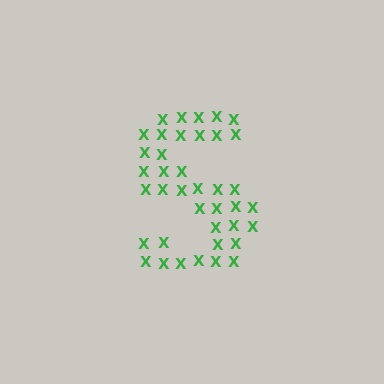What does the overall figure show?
The overall figure shows the letter S.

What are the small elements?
The small elements are letter X's.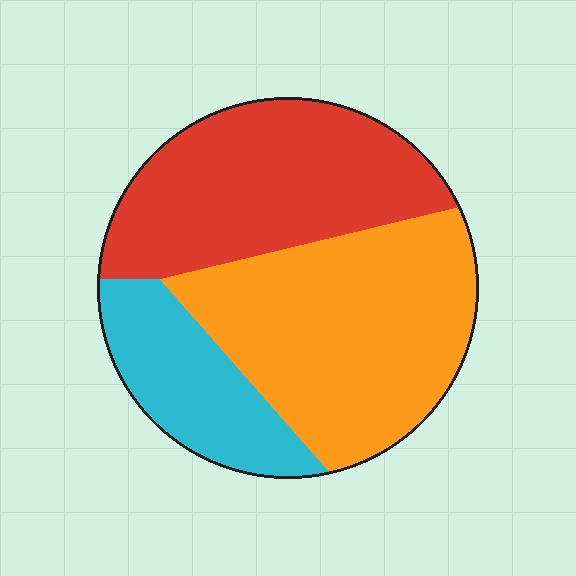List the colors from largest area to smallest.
From largest to smallest: orange, red, cyan.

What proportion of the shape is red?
Red takes up about three eighths (3/8) of the shape.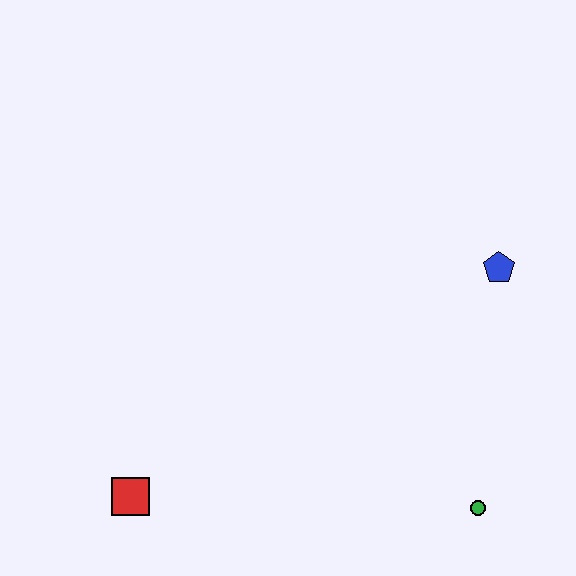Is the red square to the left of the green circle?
Yes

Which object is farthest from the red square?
The blue pentagon is farthest from the red square.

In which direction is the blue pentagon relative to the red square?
The blue pentagon is to the right of the red square.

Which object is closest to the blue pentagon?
The green circle is closest to the blue pentagon.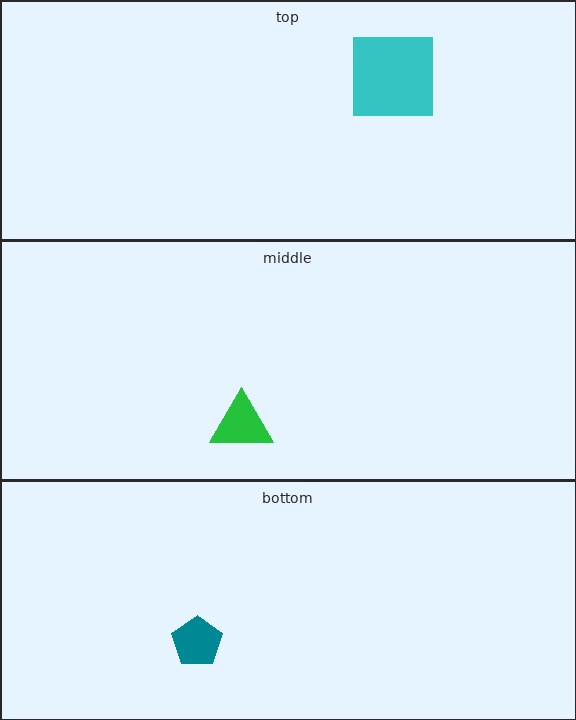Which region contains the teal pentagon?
The bottom region.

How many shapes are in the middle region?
1.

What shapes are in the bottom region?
The teal pentagon.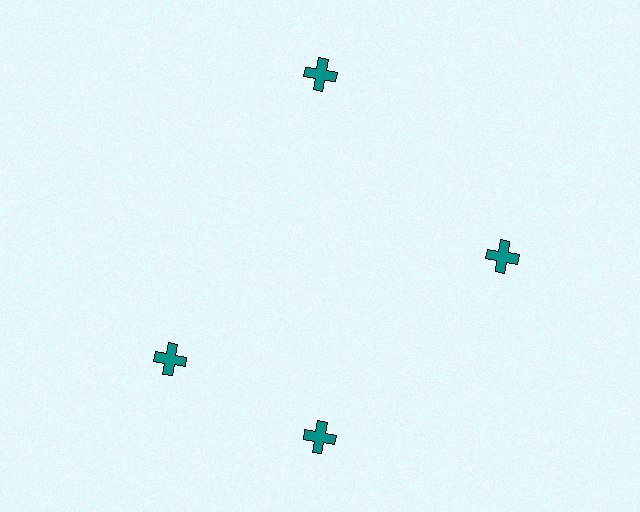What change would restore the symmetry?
The symmetry would be restored by rotating it back into even spacing with its neighbors so that all 4 crosses sit at equal angles and equal distance from the center.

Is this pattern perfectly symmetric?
No. The 4 teal crosses are arranged in a ring, but one element near the 9 o'clock position is rotated out of alignment along the ring, breaking the 4-fold rotational symmetry.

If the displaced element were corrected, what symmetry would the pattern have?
It would have 4-fold rotational symmetry — the pattern would map onto itself every 90 degrees.